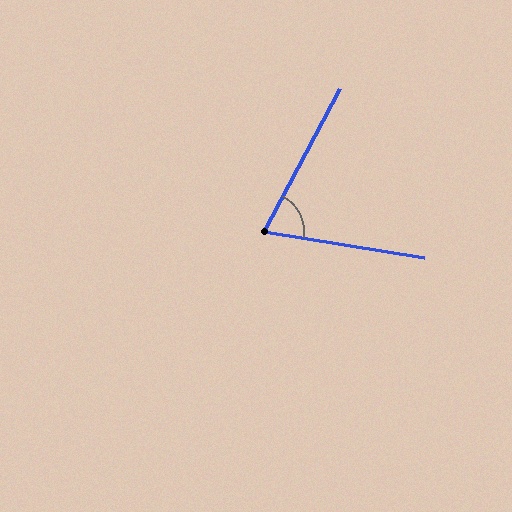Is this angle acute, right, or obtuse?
It is acute.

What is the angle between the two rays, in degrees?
Approximately 71 degrees.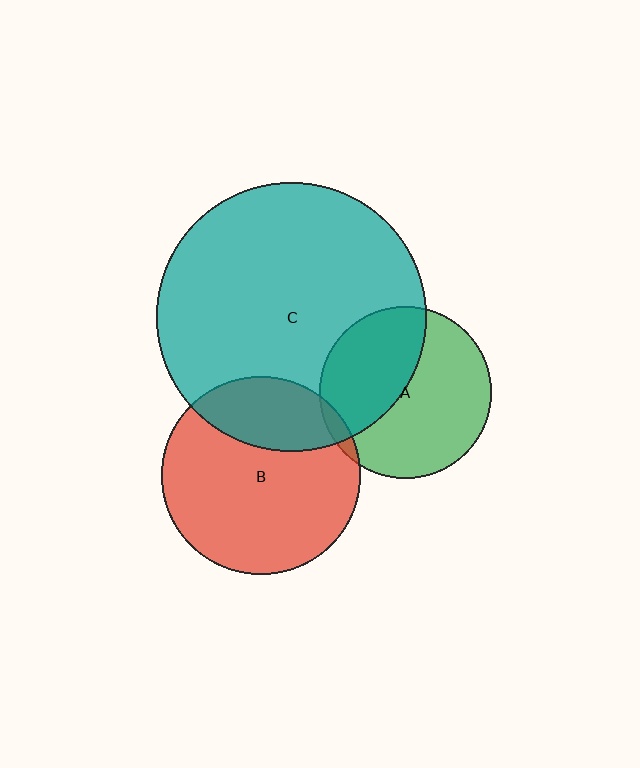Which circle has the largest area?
Circle C (teal).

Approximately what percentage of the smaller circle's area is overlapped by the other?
Approximately 25%.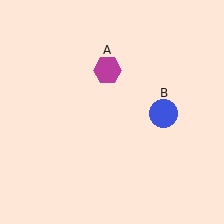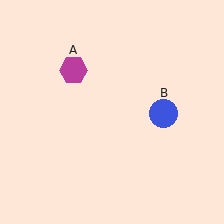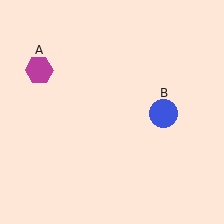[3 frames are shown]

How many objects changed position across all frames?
1 object changed position: magenta hexagon (object A).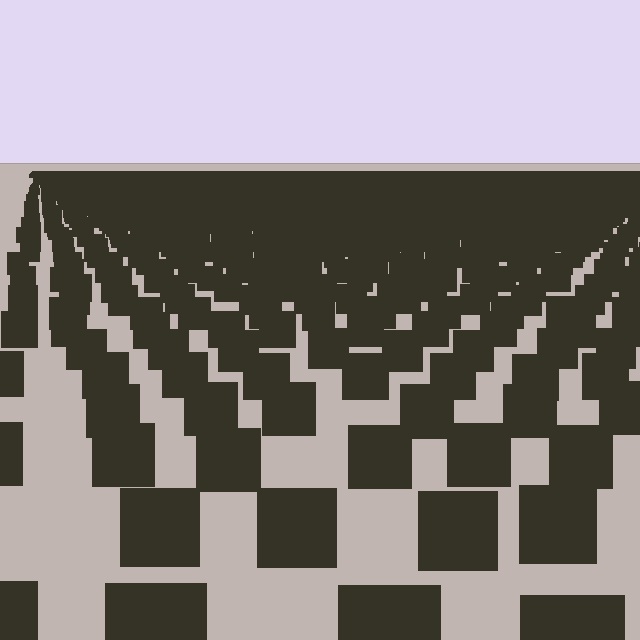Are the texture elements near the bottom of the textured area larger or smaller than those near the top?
Larger. Near the bottom, elements are closer to the viewer and appear at a bigger on-screen size.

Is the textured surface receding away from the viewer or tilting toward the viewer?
The surface is receding away from the viewer. Texture elements get smaller and denser toward the top.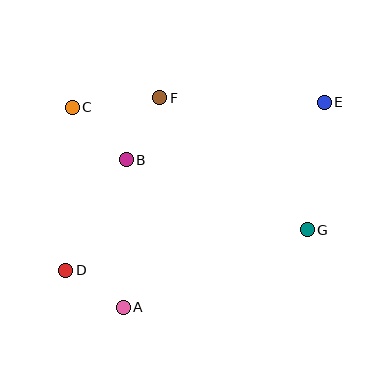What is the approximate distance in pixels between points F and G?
The distance between F and G is approximately 198 pixels.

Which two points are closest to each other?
Points A and D are closest to each other.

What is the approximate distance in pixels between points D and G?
The distance between D and G is approximately 245 pixels.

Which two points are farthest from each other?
Points D and E are farthest from each other.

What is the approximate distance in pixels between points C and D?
The distance between C and D is approximately 163 pixels.